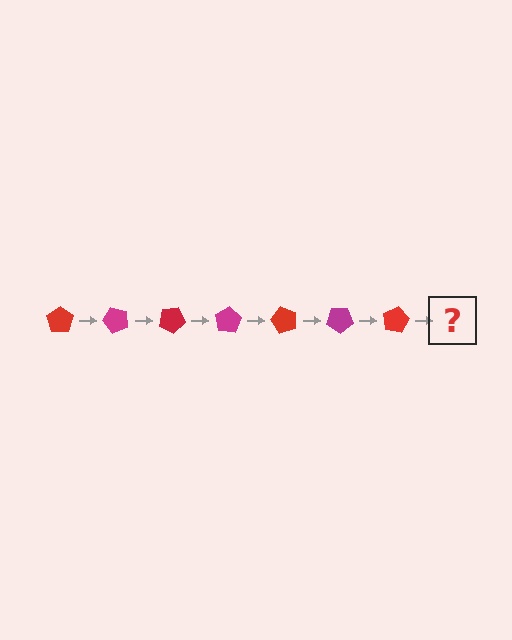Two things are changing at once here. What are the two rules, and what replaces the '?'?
The two rules are that it rotates 50 degrees each step and the color cycles through red and magenta. The '?' should be a magenta pentagon, rotated 350 degrees from the start.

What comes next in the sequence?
The next element should be a magenta pentagon, rotated 350 degrees from the start.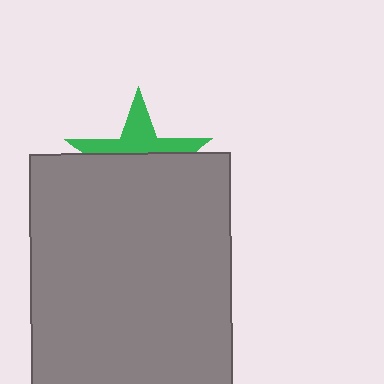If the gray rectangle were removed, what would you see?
You would see the complete green star.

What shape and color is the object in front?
The object in front is a gray rectangle.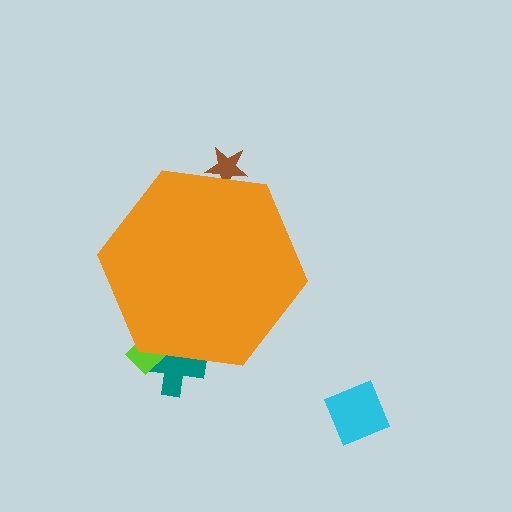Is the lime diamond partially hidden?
Yes, the lime diamond is partially hidden behind the orange hexagon.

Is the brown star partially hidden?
Yes, the brown star is partially hidden behind the orange hexagon.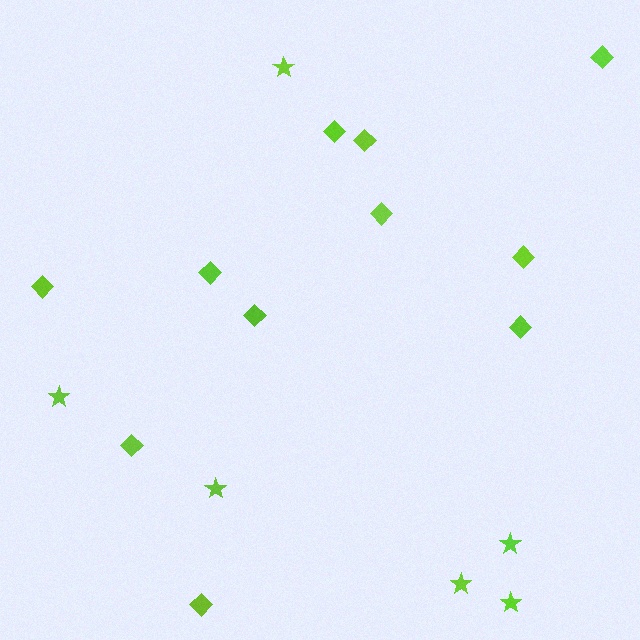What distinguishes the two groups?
There are 2 groups: one group of diamonds (11) and one group of stars (6).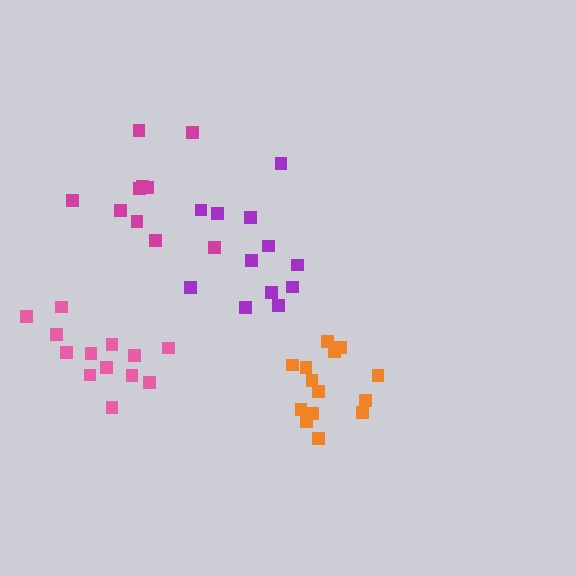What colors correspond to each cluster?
The clusters are colored: orange, purple, pink, magenta.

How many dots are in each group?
Group 1: 14 dots, Group 2: 12 dots, Group 3: 13 dots, Group 4: 10 dots (49 total).